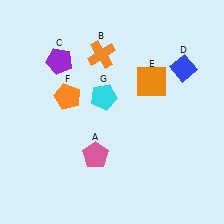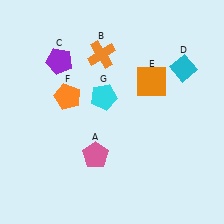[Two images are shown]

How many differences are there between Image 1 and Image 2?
There is 1 difference between the two images.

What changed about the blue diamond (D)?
In Image 1, D is blue. In Image 2, it changed to cyan.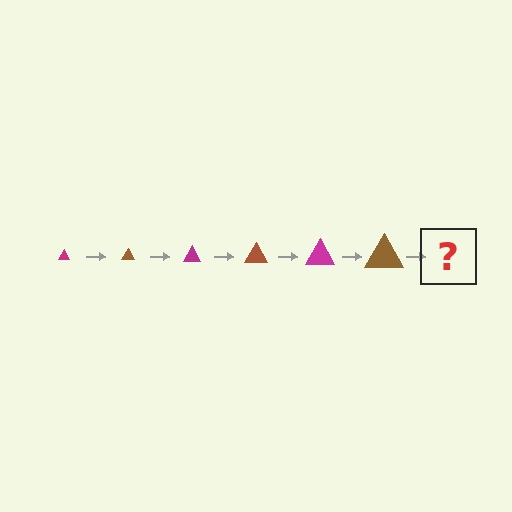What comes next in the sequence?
The next element should be a magenta triangle, larger than the previous one.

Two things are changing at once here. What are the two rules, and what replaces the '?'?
The two rules are that the triangle grows larger each step and the color cycles through magenta and brown. The '?' should be a magenta triangle, larger than the previous one.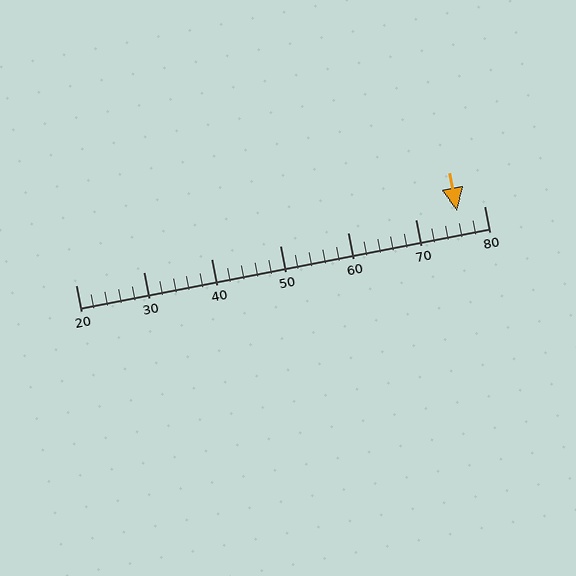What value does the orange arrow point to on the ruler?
The orange arrow points to approximately 76.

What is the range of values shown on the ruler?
The ruler shows values from 20 to 80.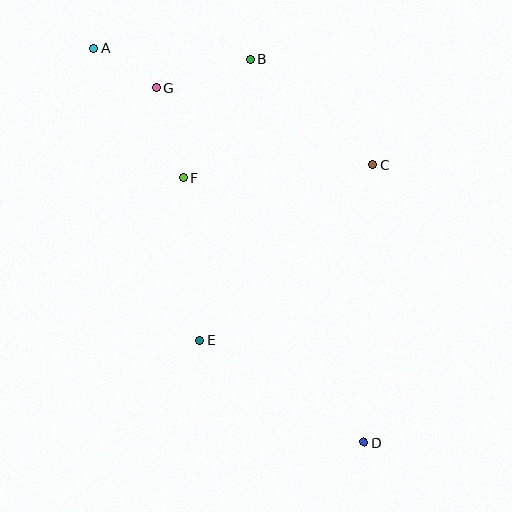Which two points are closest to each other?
Points A and G are closest to each other.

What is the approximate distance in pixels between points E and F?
The distance between E and F is approximately 164 pixels.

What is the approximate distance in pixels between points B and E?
The distance between B and E is approximately 286 pixels.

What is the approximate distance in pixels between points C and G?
The distance between C and G is approximately 230 pixels.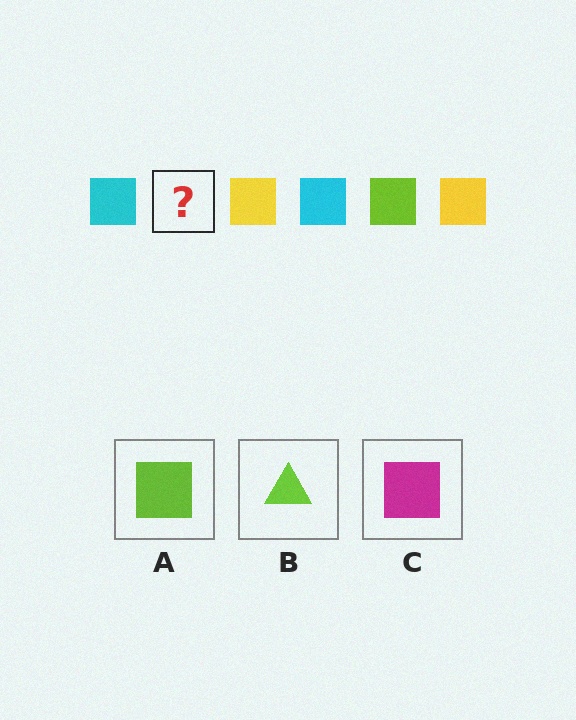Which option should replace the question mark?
Option A.